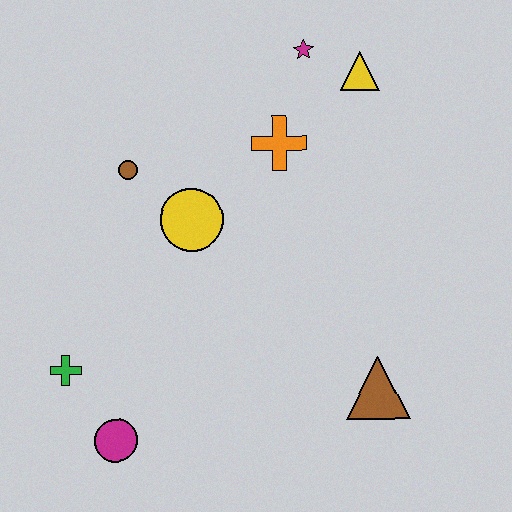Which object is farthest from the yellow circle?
The brown triangle is farthest from the yellow circle.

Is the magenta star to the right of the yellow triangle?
No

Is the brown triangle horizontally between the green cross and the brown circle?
No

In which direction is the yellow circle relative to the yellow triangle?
The yellow circle is to the left of the yellow triangle.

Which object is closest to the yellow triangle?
The magenta star is closest to the yellow triangle.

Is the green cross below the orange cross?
Yes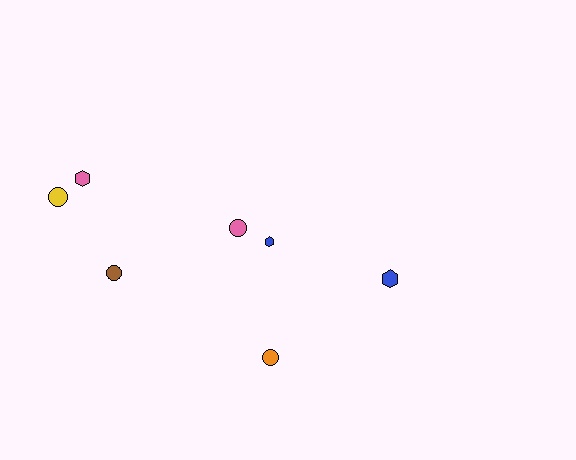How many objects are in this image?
There are 7 objects.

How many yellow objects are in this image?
There is 1 yellow object.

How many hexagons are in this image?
There are 3 hexagons.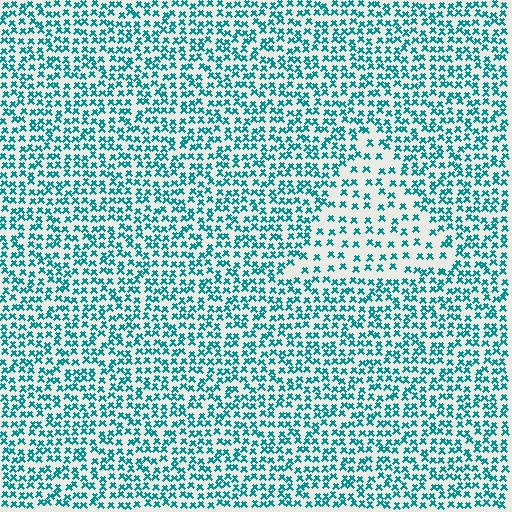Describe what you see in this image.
The image contains small teal elements arranged at two different densities. A triangle-shaped region is visible where the elements are less densely packed than the surrounding area.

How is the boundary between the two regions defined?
The boundary is defined by a change in element density (approximately 2.0x ratio). All elements are the same color, size, and shape.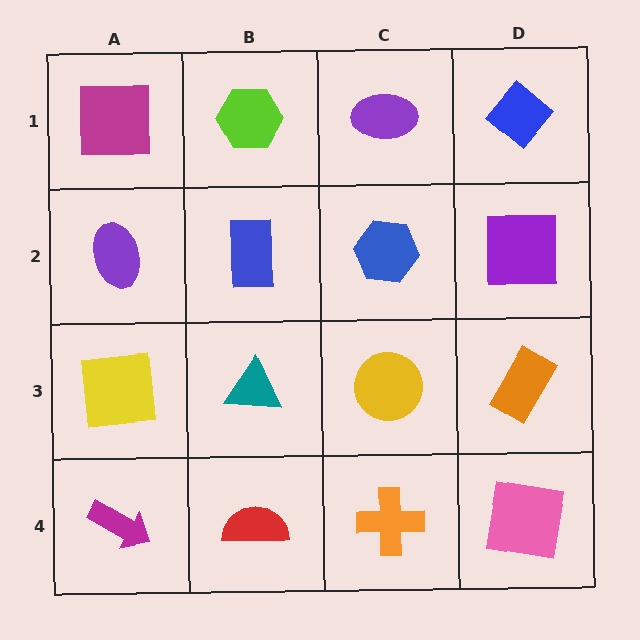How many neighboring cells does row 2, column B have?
4.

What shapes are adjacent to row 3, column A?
A purple ellipse (row 2, column A), a magenta arrow (row 4, column A), a teal triangle (row 3, column B).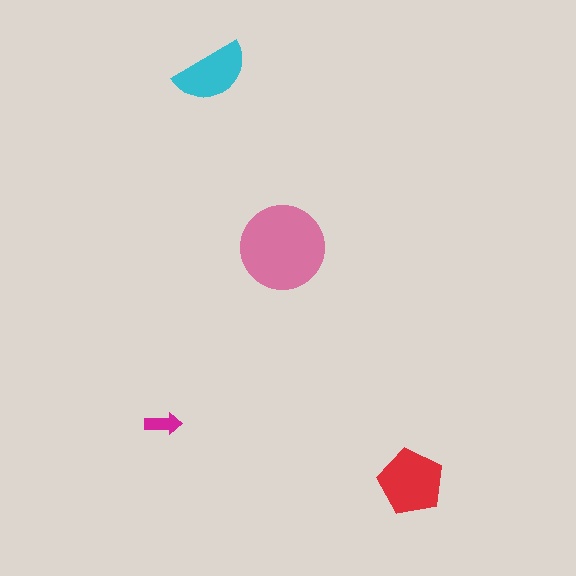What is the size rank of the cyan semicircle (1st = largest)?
3rd.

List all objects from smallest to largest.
The magenta arrow, the cyan semicircle, the red pentagon, the pink circle.